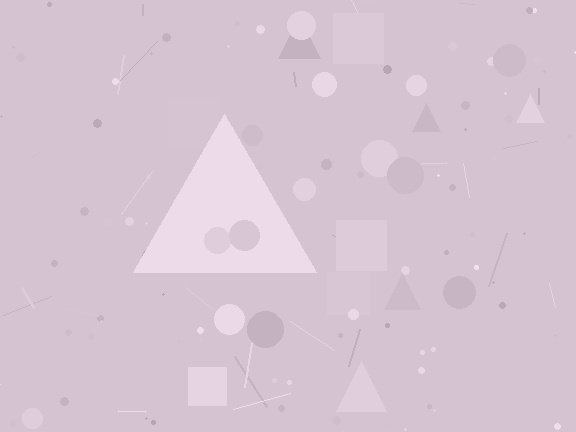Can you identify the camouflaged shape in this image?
The camouflaged shape is a triangle.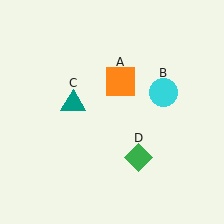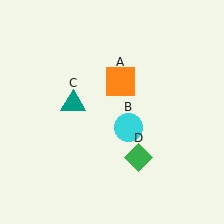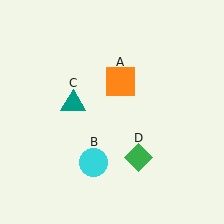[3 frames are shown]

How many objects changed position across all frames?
1 object changed position: cyan circle (object B).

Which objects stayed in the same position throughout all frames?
Orange square (object A) and teal triangle (object C) and green diamond (object D) remained stationary.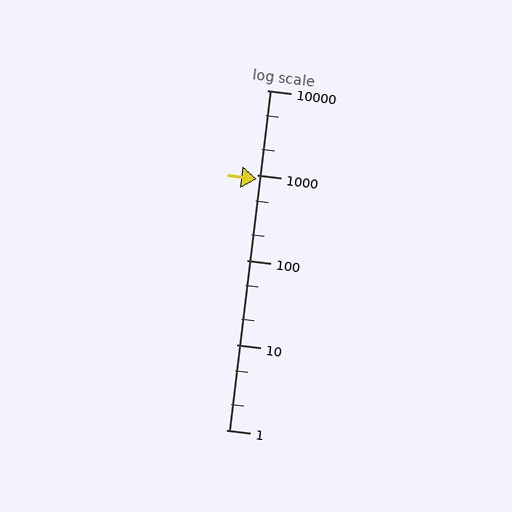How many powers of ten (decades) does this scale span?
The scale spans 4 decades, from 1 to 10000.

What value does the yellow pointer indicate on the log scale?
The pointer indicates approximately 890.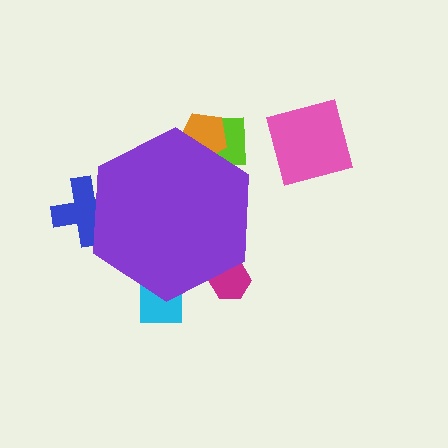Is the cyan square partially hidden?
Yes, the cyan square is partially hidden behind the purple hexagon.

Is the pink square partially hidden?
No, the pink square is fully visible.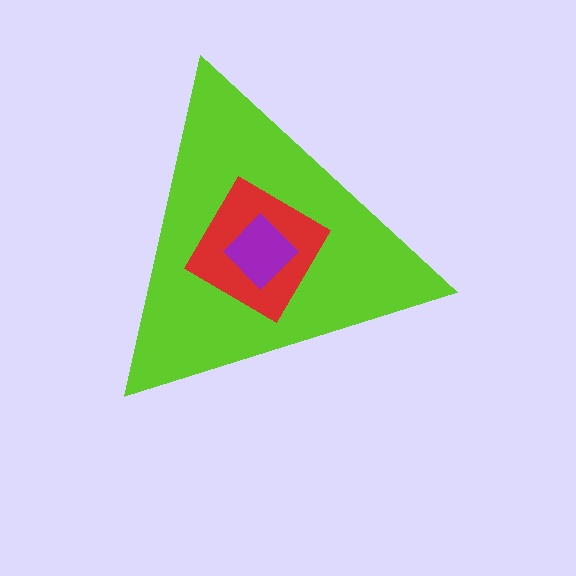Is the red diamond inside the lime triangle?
Yes.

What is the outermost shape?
The lime triangle.